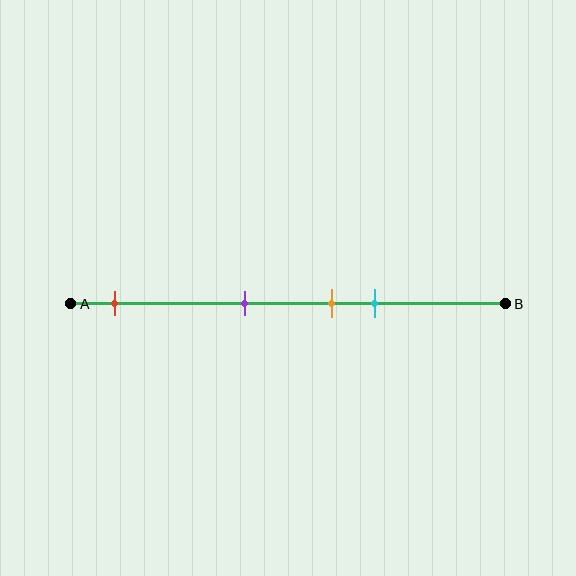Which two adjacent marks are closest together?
The orange and cyan marks are the closest adjacent pair.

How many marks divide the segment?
There are 4 marks dividing the segment.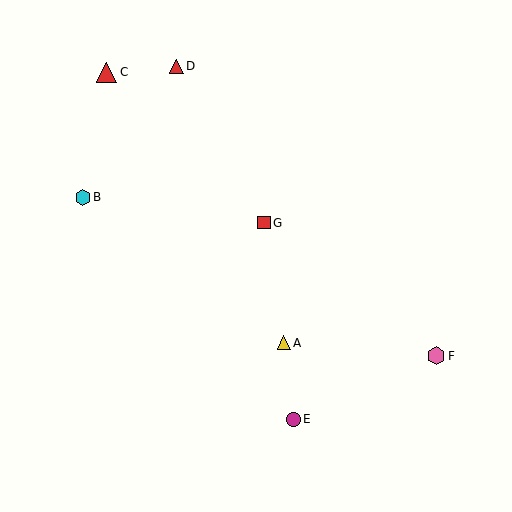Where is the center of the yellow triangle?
The center of the yellow triangle is at (284, 343).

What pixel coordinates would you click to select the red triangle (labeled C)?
Click at (107, 72) to select the red triangle C.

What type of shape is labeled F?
Shape F is a pink hexagon.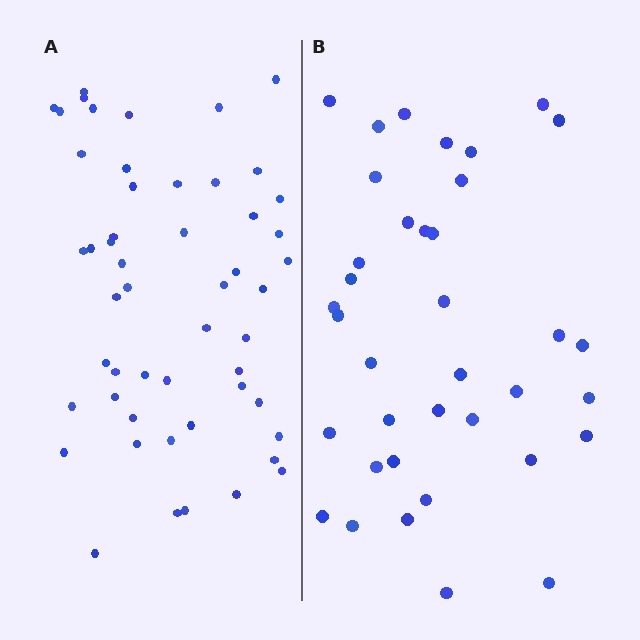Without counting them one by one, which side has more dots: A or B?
Region A (the left region) has more dots.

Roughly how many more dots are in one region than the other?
Region A has approximately 15 more dots than region B.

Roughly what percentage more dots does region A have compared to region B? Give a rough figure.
About 40% more.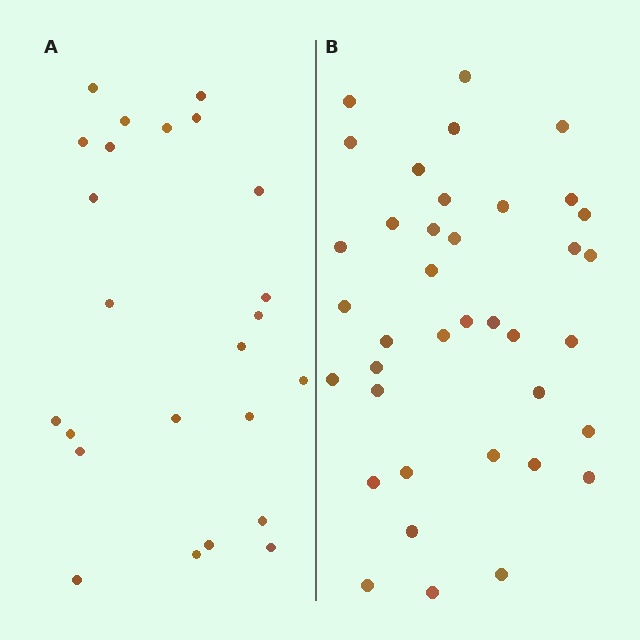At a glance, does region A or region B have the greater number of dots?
Region B (the right region) has more dots.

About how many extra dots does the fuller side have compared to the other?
Region B has approximately 15 more dots than region A.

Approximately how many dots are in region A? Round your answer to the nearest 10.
About 20 dots. (The exact count is 24, which rounds to 20.)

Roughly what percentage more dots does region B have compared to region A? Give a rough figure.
About 60% more.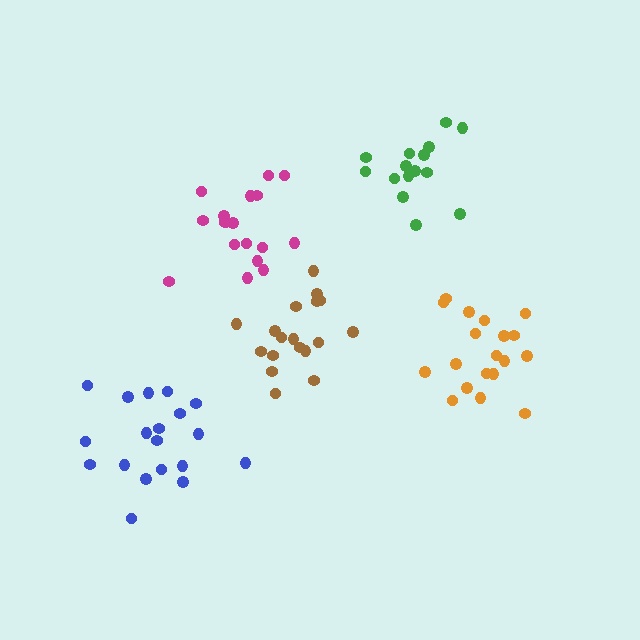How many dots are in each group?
Group 1: 18 dots, Group 2: 19 dots, Group 3: 18 dots, Group 4: 19 dots, Group 5: 15 dots (89 total).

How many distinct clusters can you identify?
There are 5 distinct clusters.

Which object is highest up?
The green cluster is topmost.